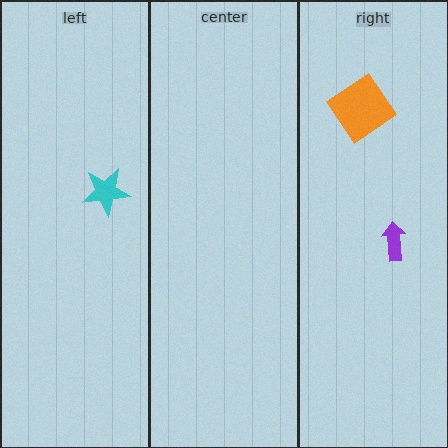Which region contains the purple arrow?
The right region.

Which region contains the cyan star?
The left region.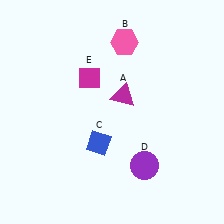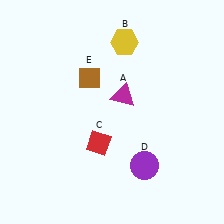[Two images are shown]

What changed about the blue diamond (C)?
In Image 1, C is blue. In Image 2, it changed to red.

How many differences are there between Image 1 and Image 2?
There are 3 differences between the two images.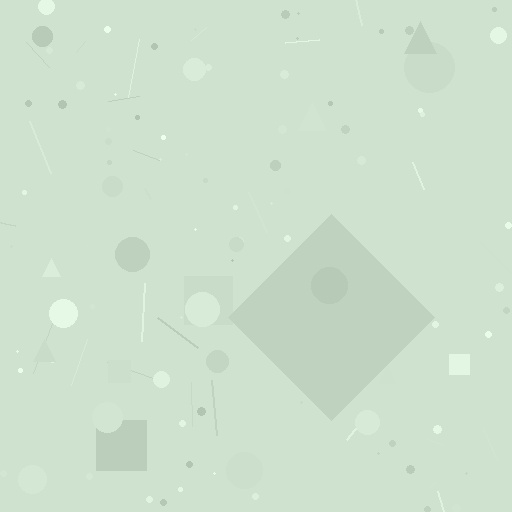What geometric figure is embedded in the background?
A diamond is embedded in the background.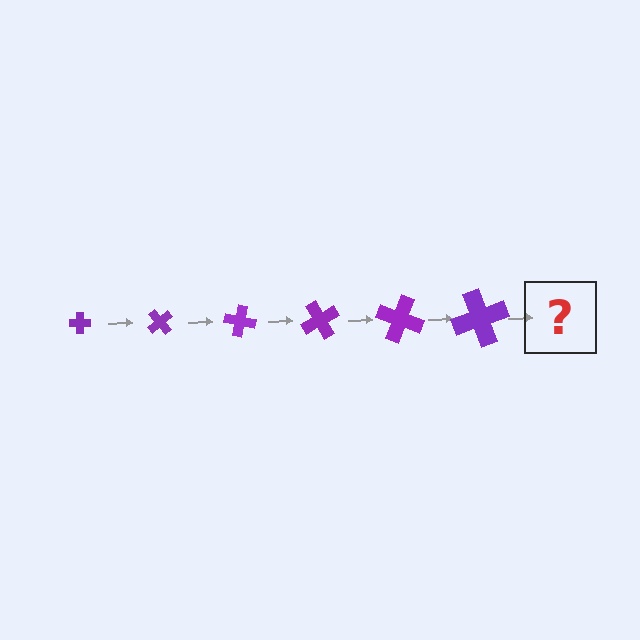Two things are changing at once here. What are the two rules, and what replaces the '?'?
The two rules are that the cross grows larger each step and it rotates 50 degrees each step. The '?' should be a cross, larger than the previous one and rotated 300 degrees from the start.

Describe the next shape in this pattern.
It should be a cross, larger than the previous one and rotated 300 degrees from the start.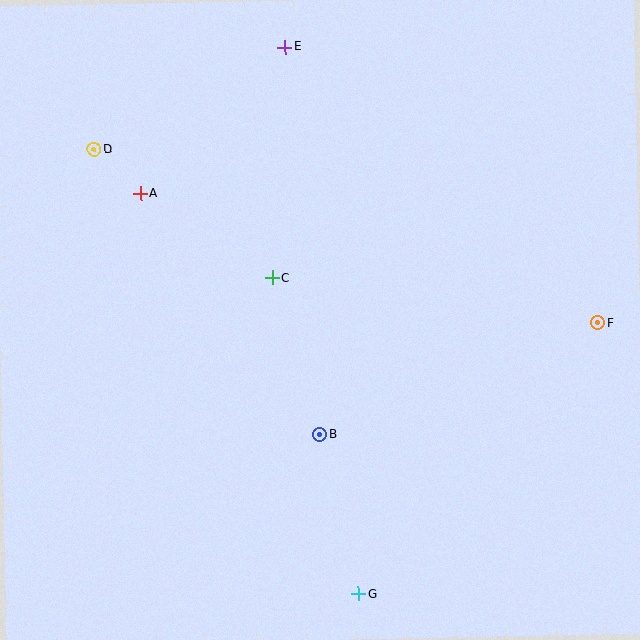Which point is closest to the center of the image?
Point C at (272, 277) is closest to the center.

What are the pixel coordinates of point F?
Point F is at (598, 323).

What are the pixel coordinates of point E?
Point E is at (285, 47).